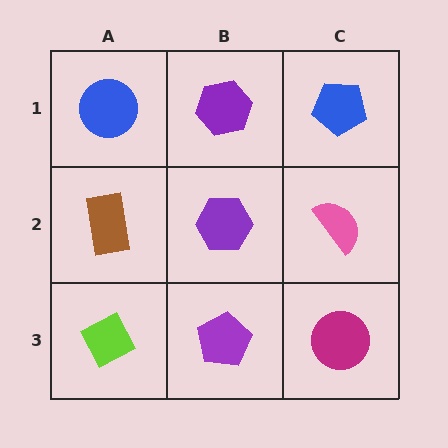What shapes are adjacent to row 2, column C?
A blue pentagon (row 1, column C), a magenta circle (row 3, column C), a purple hexagon (row 2, column B).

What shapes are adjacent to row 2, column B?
A purple hexagon (row 1, column B), a purple pentagon (row 3, column B), a brown rectangle (row 2, column A), a pink semicircle (row 2, column C).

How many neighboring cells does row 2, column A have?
3.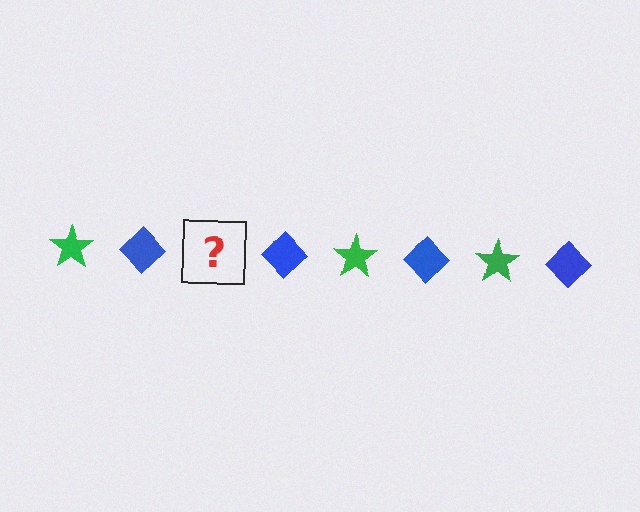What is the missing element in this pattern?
The missing element is a green star.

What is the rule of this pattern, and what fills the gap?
The rule is that the pattern alternates between green star and blue diamond. The gap should be filled with a green star.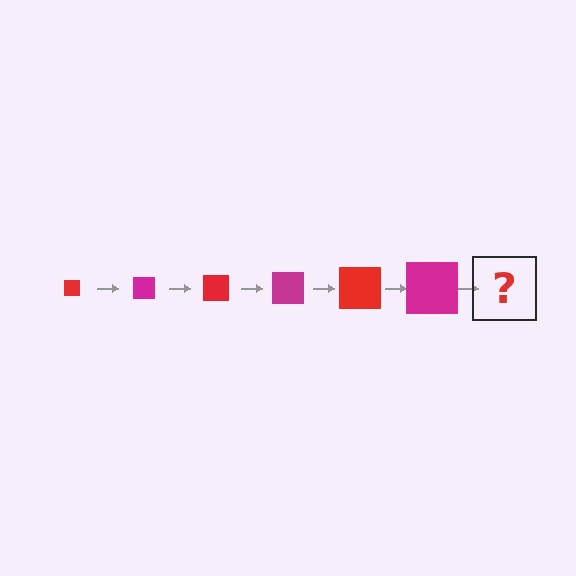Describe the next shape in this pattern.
It should be a red square, larger than the previous one.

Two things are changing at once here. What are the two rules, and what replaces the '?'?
The two rules are that the square grows larger each step and the color cycles through red and magenta. The '?' should be a red square, larger than the previous one.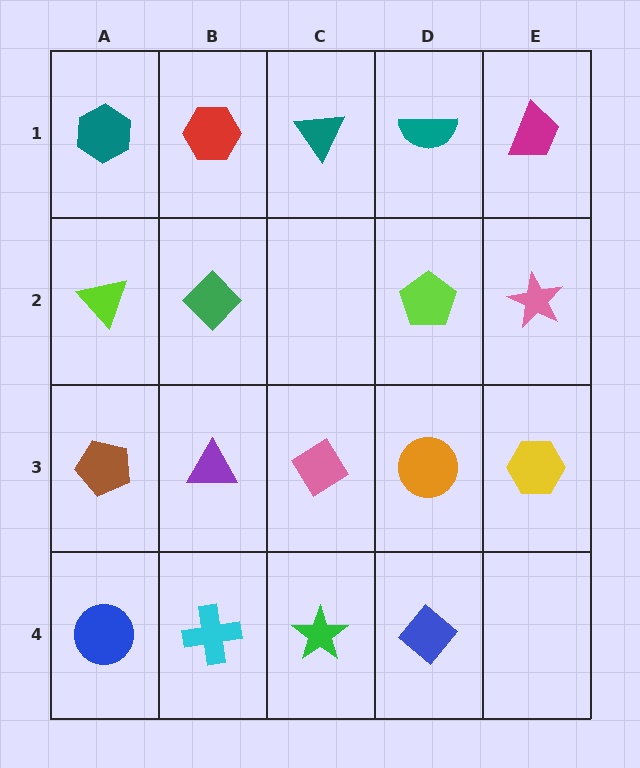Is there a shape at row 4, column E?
No, that cell is empty.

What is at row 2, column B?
A green diamond.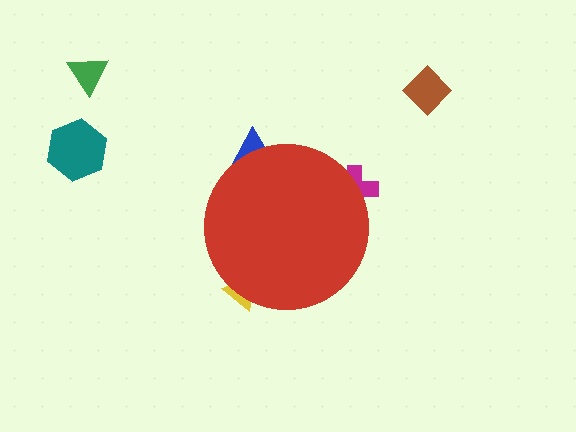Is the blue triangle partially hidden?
Yes, the blue triangle is partially hidden behind the red circle.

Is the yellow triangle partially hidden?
Yes, the yellow triangle is partially hidden behind the red circle.